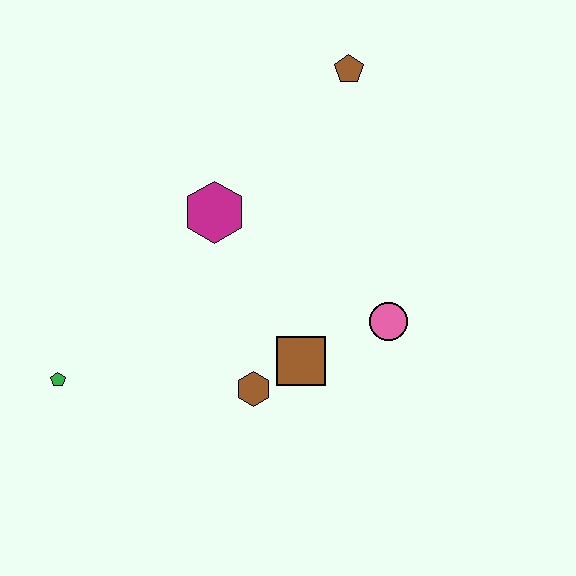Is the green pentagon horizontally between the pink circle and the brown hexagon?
No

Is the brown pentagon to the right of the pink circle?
No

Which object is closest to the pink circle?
The brown square is closest to the pink circle.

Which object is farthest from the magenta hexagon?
The green pentagon is farthest from the magenta hexagon.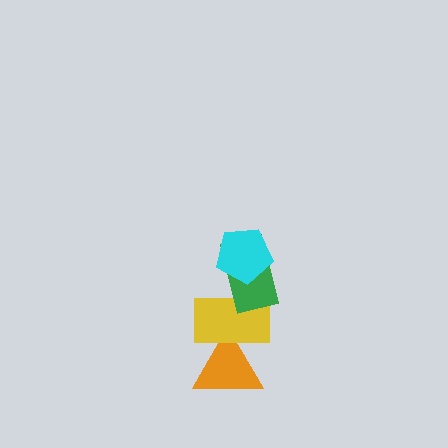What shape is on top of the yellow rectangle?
The green rectangle is on top of the yellow rectangle.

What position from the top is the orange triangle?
The orange triangle is 4th from the top.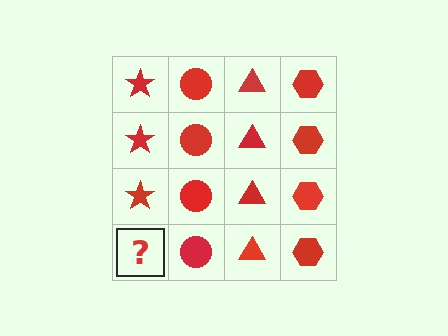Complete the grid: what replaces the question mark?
The question mark should be replaced with a red star.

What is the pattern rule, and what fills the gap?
The rule is that each column has a consistent shape. The gap should be filled with a red star.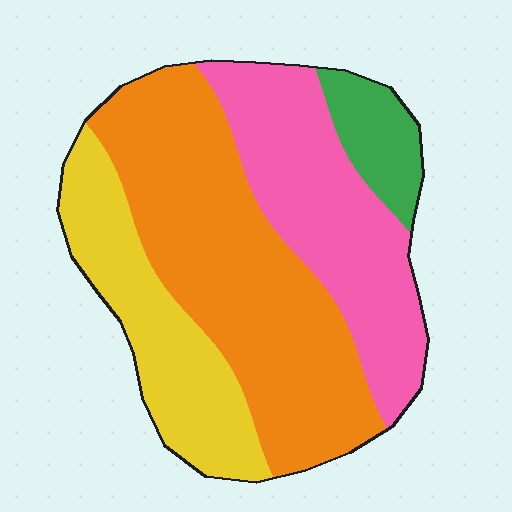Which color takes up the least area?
Green, at roughly 10%.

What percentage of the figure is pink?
Pink takes up about one quarter (1/4) of the figure.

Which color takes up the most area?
Orange, at roughly 45%.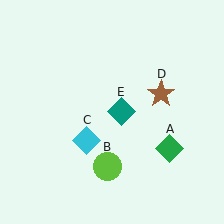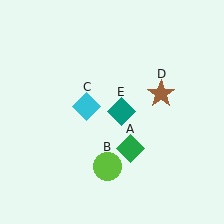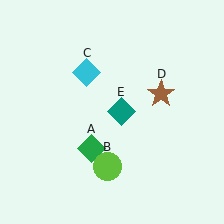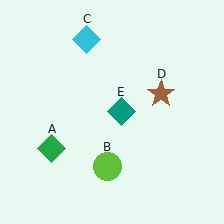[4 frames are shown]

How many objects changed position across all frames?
2 objects changed position: green diamond (object A), cyan diamond (object C).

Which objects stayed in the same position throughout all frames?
Lime circle (object B) and brown star (object D) and teal diamond (object E) remained stationary.